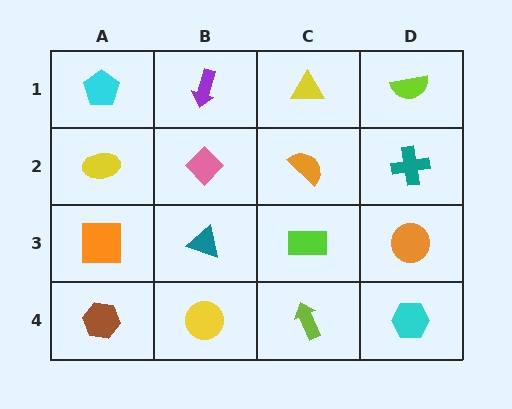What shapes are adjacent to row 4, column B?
A teal triangle (row 3, column B), a brown hexagon (row 4, column A), a lime arrow (row 4, column C).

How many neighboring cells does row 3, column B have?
4.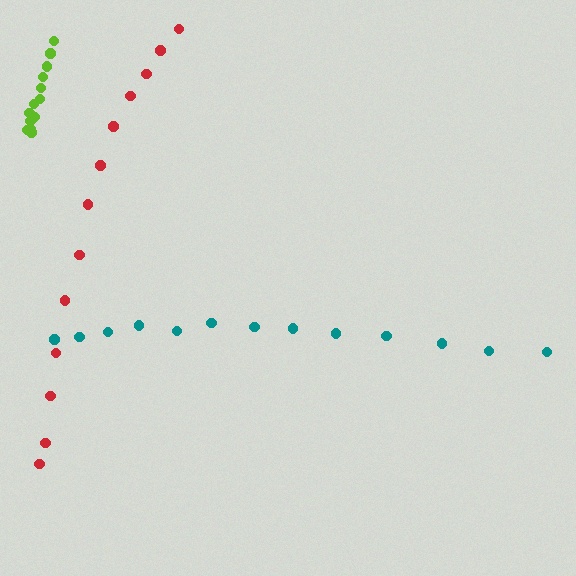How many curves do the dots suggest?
There are 3 distinct paths.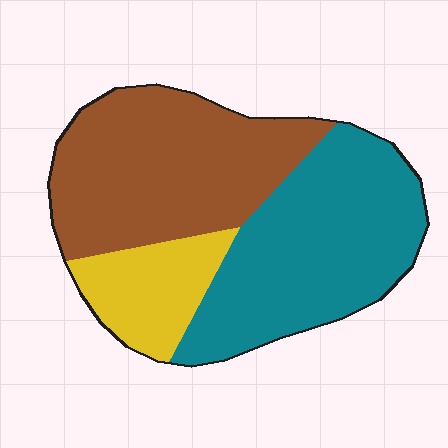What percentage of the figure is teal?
Teal takes up about two fifths (2/5) of the figure.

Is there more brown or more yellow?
Brown.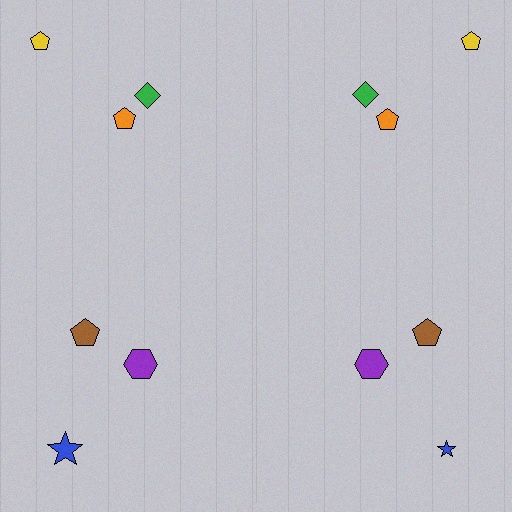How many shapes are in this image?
There are 12 shapes in this image.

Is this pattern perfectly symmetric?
No, the pattern is not perfectly symmetric. The blue star on the right side has a different size than its mirror counterpart.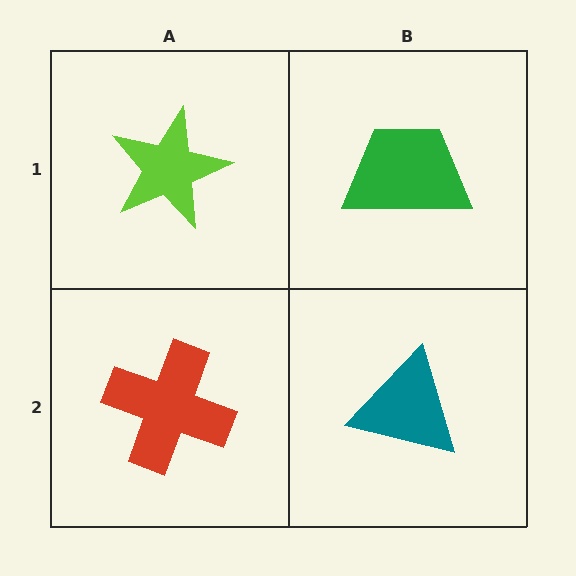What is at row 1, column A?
A lime star.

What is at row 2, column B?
A teal triangle.